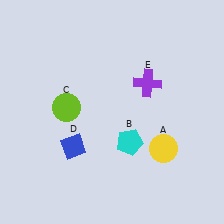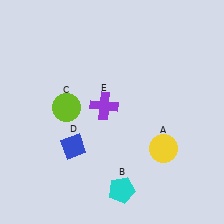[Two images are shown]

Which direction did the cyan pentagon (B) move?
The cyan pentagon (B) moved down.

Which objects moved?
The objects that moved are: the cyan pentagon (B), the purple cross (E).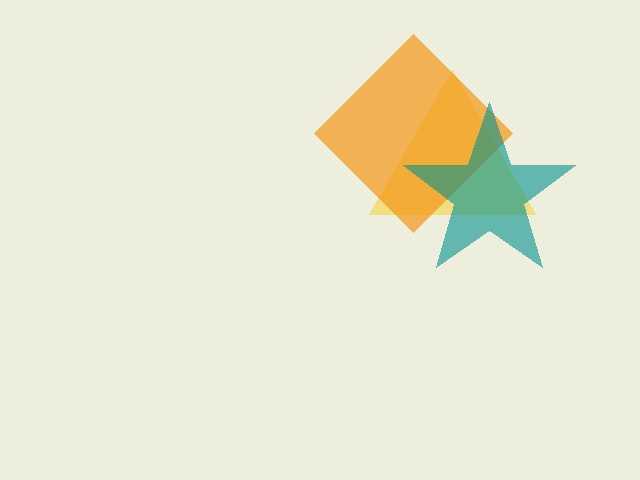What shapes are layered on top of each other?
The layered shapes are: a yellow triangle, an orange diamond, a teal star.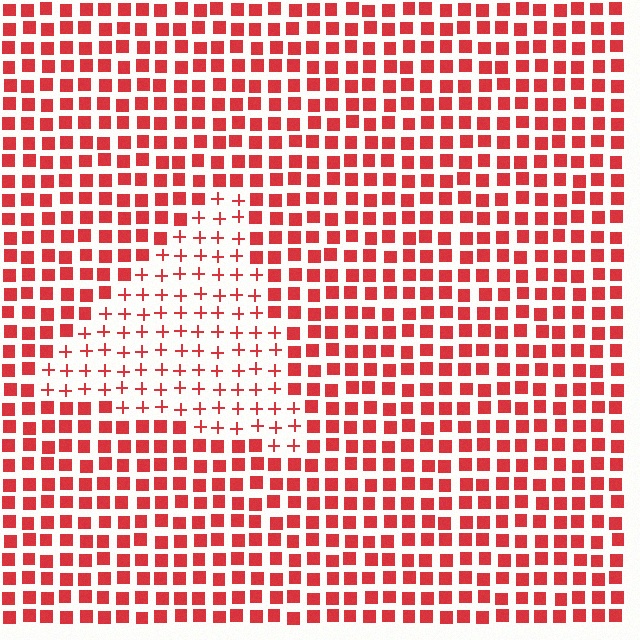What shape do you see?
I see a triangle.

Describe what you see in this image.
The image is filled with small red elements arranged in a uniform grid. A triangle-shaped region contains plus signs, while the surrounding area contains squares. The boundary is defined purely by the change in element shape.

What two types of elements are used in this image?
The image uses plus signs inside the triangle region and squares outside it.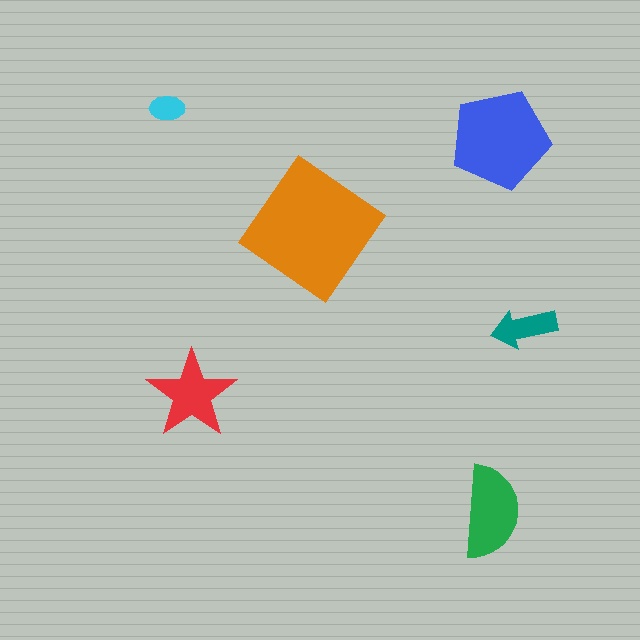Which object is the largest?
The orange diamond.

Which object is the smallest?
The cyan ellipse.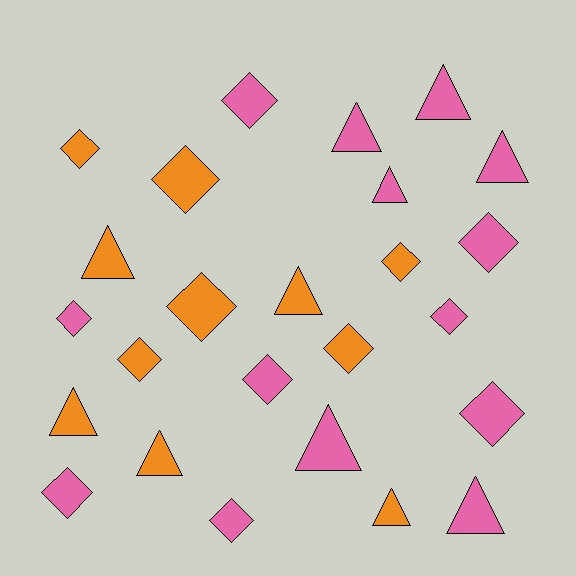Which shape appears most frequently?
Diamond, with 14 objects.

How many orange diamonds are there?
There are 6 orange diamonds.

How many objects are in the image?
There are 25 objects.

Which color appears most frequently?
Pink, with 14 objects.